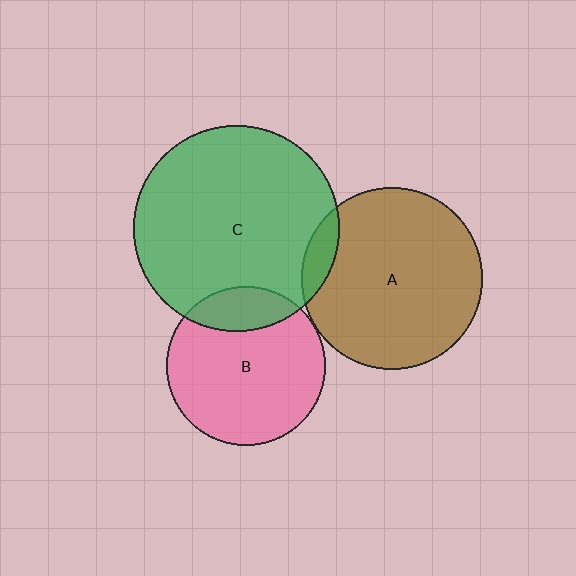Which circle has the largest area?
Circle C (green).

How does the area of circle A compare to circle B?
Approximately 1.3 times.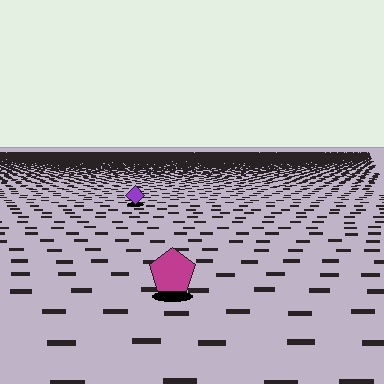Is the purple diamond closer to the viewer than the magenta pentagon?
No. The magenta pentagon is closer — you can tell from the texture gradient: the ground texture is coarser near it.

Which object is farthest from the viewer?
The purple diamond is farthest from the viewer. It appears smaller and the ground texture around it is denser.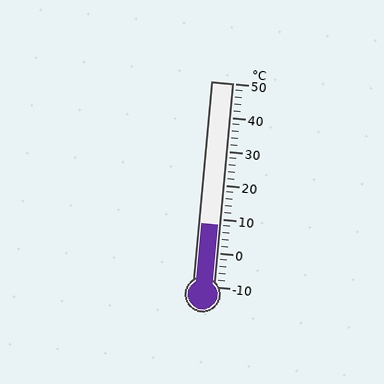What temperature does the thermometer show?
The thermometer shows approximately 8°C.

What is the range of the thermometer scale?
The thermometer scale ranges from -10°C to 50°C.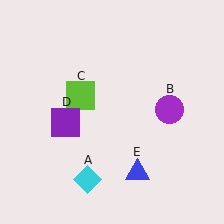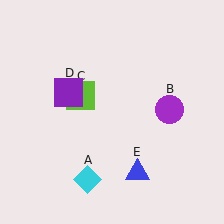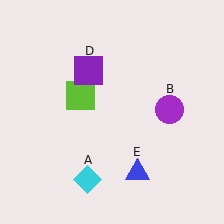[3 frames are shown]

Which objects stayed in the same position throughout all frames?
Cyan diamond (object A) and purple circle (object B) and lime square (object C) and blue triangle (object E) remained stationary.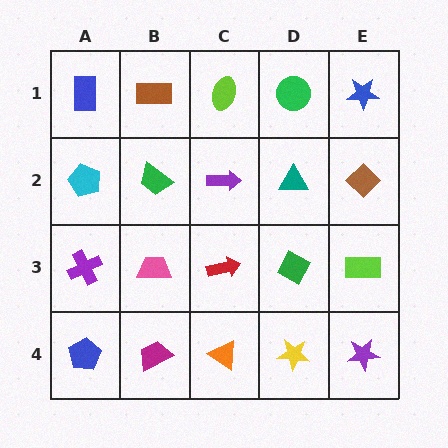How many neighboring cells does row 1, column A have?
2.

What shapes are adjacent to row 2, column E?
A blue star (row 1, column E), a lime rectangle (row 3, column E), a teal triangle (row 2, column D).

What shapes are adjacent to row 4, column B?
A pink trapezoid (row 3, column B), a blue pentagon (row 4, column A), an orange triangle (row 4, column C).